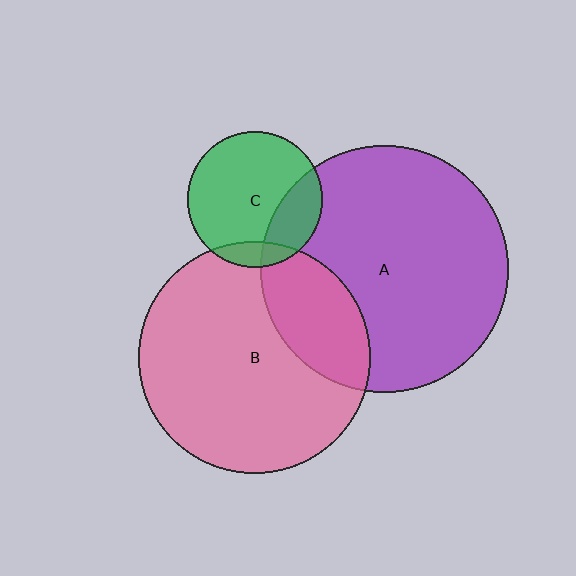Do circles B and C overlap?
Yes.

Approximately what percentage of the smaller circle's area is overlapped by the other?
Approximately 10%.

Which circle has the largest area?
Circle A (purple).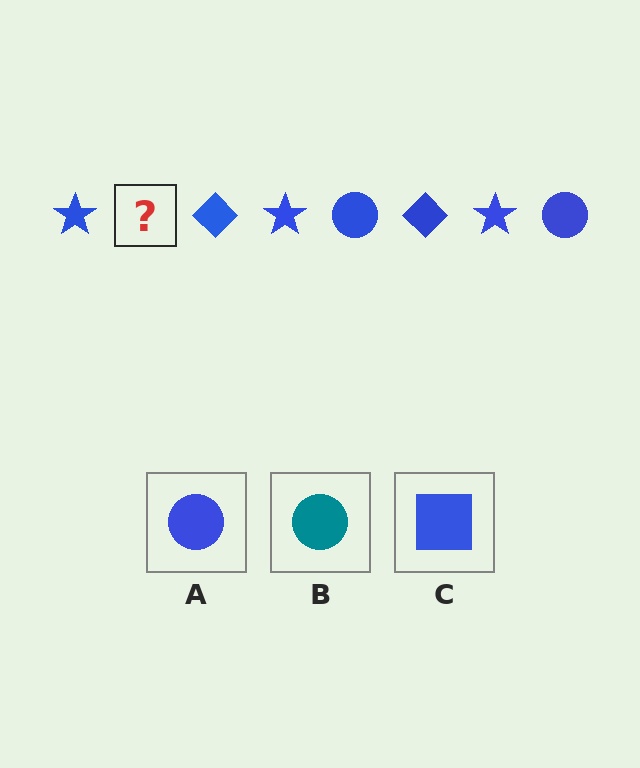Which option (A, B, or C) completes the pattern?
A.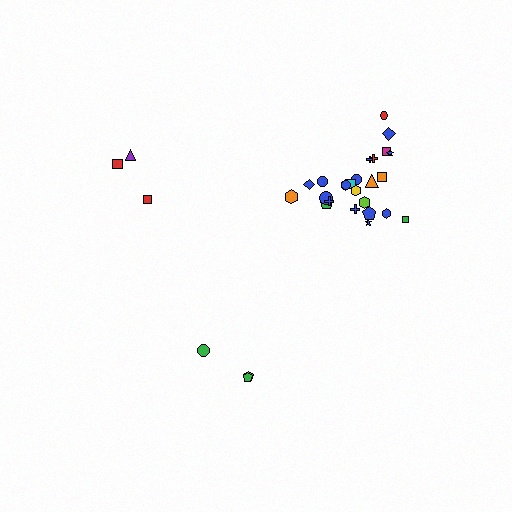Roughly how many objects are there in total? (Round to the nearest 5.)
Roughly 30 objects in total.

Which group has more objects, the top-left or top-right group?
The top-right group.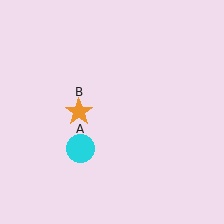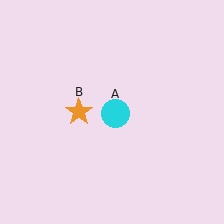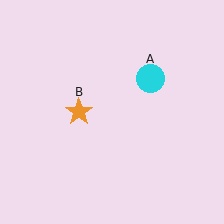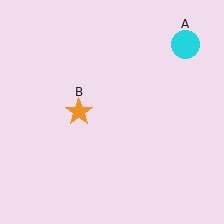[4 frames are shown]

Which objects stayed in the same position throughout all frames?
Orange star (object B) remained stationary.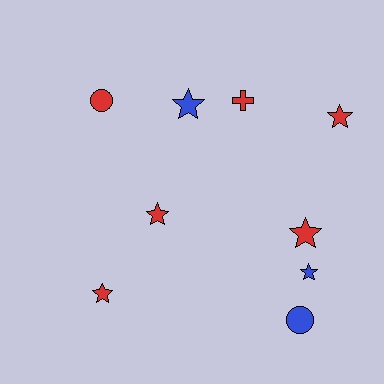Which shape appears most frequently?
Star, with 6 objects.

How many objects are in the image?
There are 9 objects.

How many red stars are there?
There are 4 red stars.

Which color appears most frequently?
Red, with 6 objects.